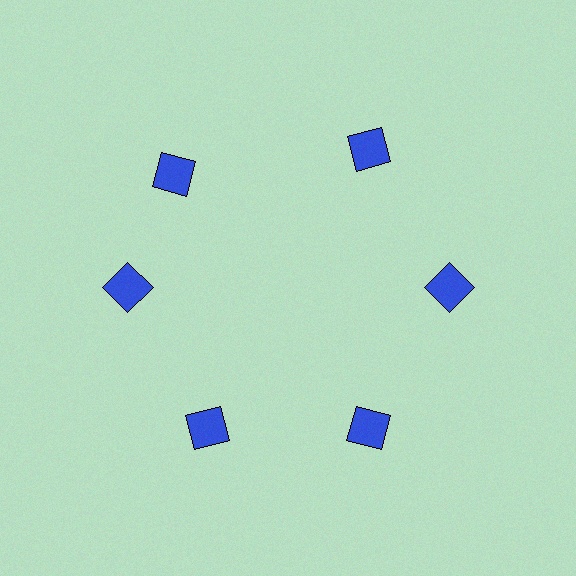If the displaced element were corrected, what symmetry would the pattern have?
It would have 6-fold rotational symmetry — the pattern would map onto itself every 60 degrees.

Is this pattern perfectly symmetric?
No. The 6 blue squares are arranged in a ring, but one element near the 11 o'clock position is rotated out of alignment along the ring, breaking the 6-fold rotational symmetry.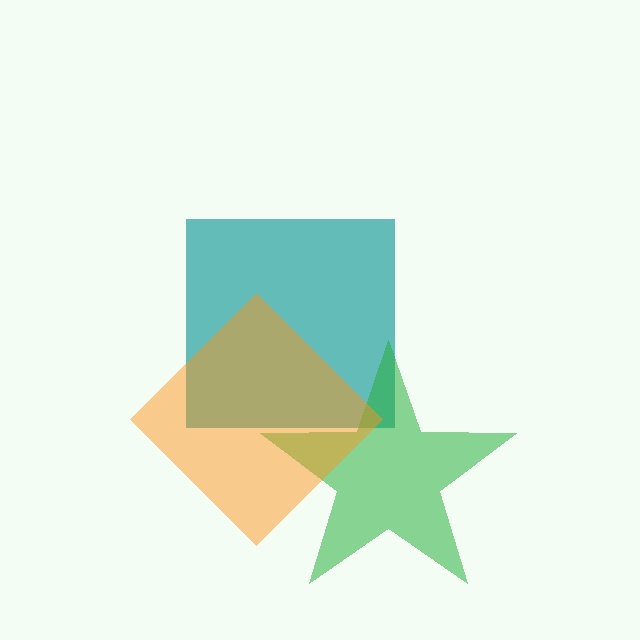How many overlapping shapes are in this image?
There are 3 overlapping shapes in the image.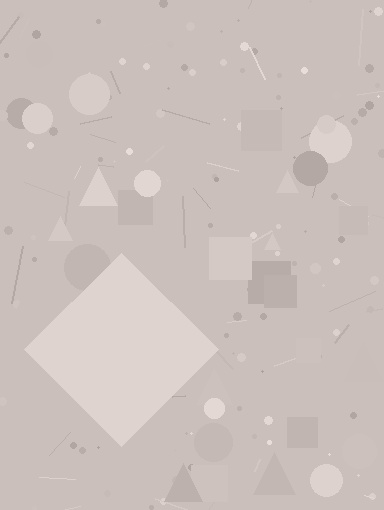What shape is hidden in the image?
A diamond is hidden in the image.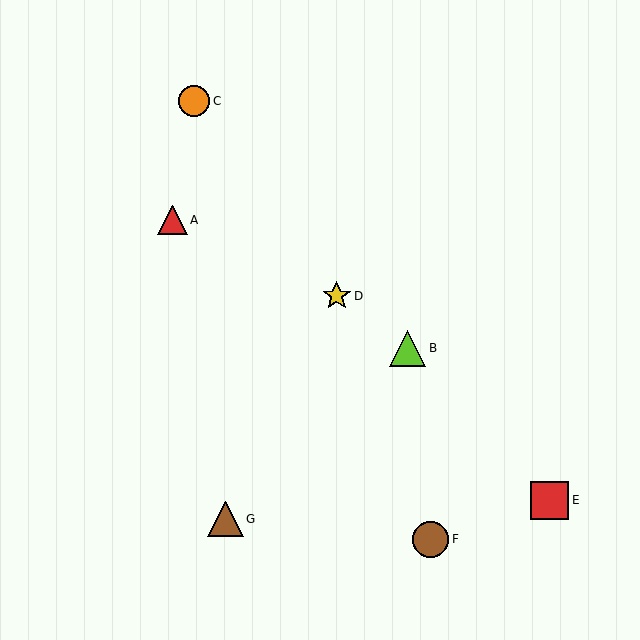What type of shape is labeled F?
Shape F is a brown circle.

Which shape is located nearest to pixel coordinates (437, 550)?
The brown circle (labeled F) at (431, 539) is nearest to that location.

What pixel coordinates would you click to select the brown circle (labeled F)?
Click at (431, 539) to select the brown circle F.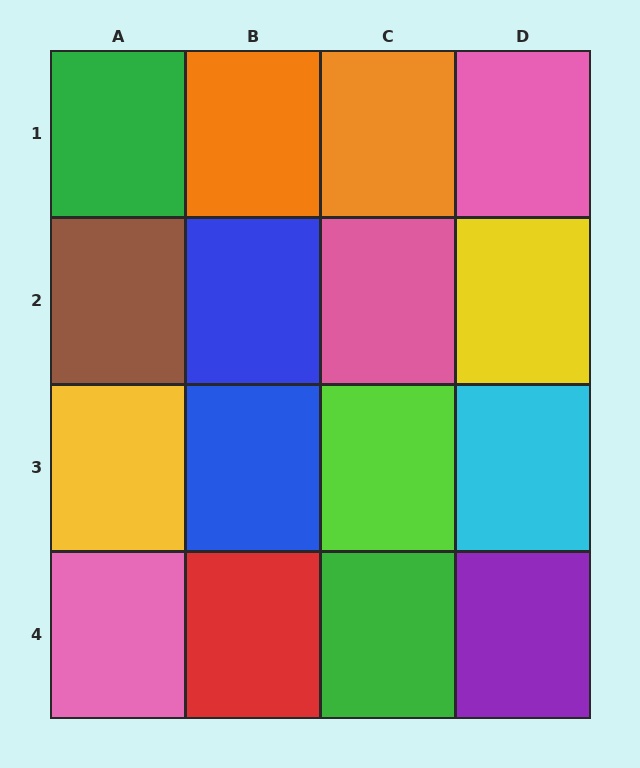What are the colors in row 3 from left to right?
Yellow, blue, lime, cyan.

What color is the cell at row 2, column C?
Pink.